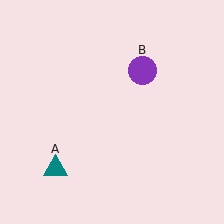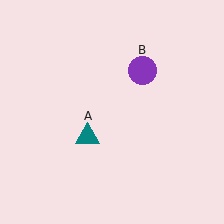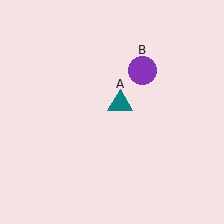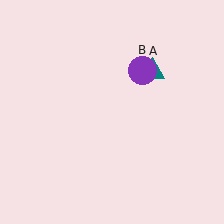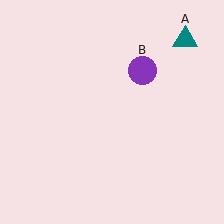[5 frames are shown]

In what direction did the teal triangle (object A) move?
The teal triangle (object A) moved up and to the right.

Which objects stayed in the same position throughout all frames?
Purple circle (object B) remained stationary.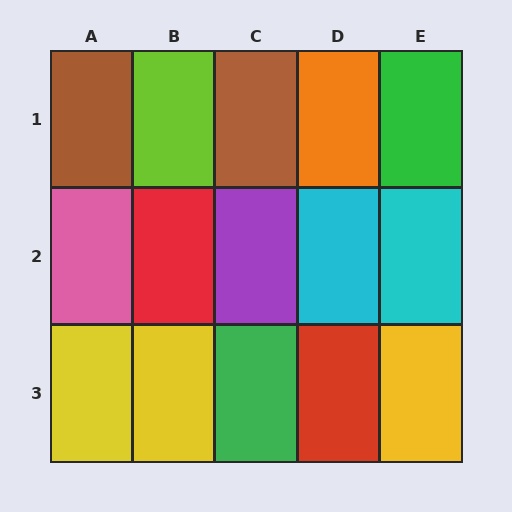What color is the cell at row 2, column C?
Purple.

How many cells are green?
2 cells are green.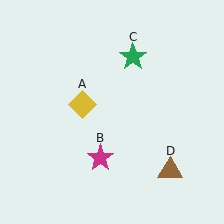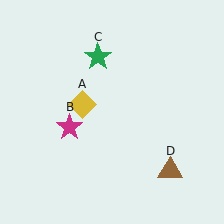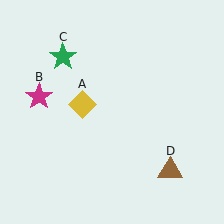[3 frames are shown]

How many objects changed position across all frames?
2 objects changed position: magenta star (object B), green star (object C).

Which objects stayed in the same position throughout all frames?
Yellow diamond (object A) and brown triangle (object D) remained stationary.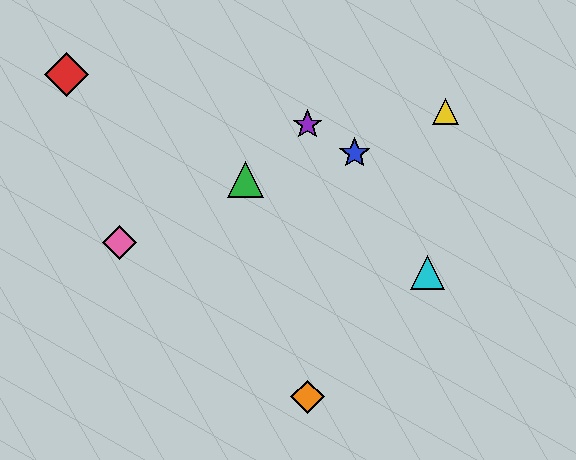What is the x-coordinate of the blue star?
The blue star is at x≈355.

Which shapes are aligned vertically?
The purple star, the orange diamond are aligned vertically.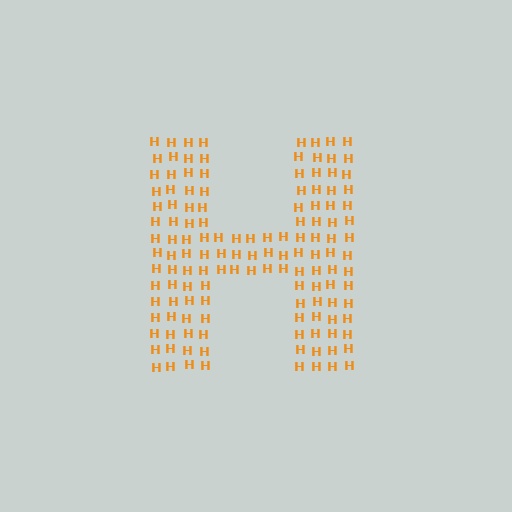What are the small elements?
The small elements are letter H's.